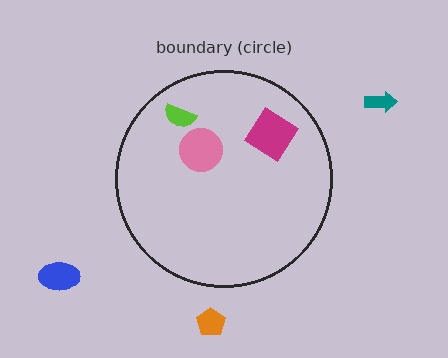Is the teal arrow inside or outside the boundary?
Outside.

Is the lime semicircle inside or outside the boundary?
Inside.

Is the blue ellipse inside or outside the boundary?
Outside.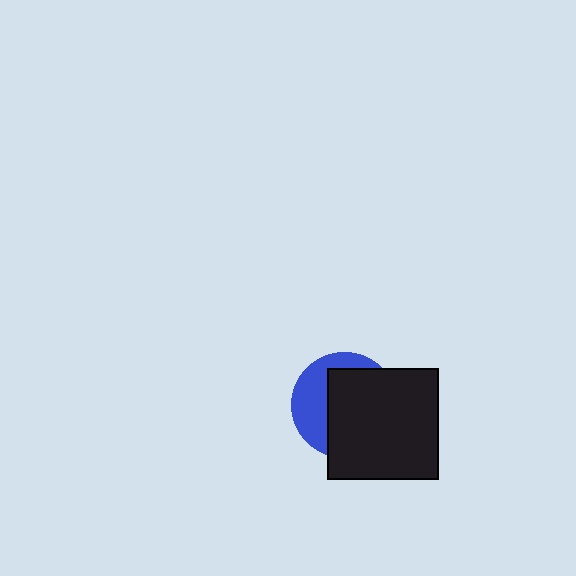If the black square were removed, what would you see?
You would see the complete blue circle.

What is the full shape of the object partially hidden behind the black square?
The partially hidden object is a blue circle.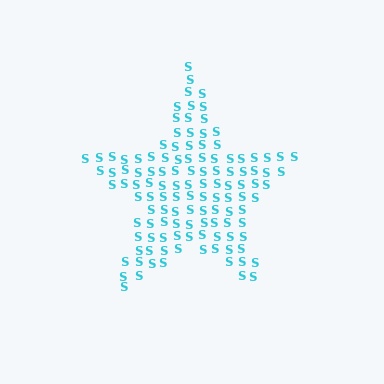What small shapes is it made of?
It is made of small letter S's.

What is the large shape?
The large shape is a star.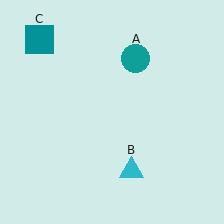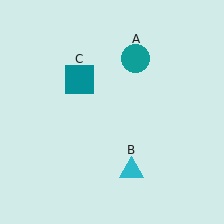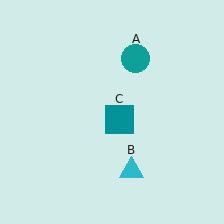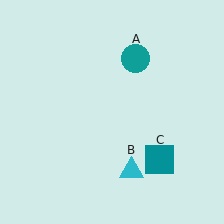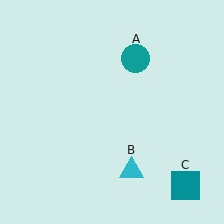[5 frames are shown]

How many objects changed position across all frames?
1 object changed position: teal square (object C).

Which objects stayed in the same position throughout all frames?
Teal circle (object A) and cyan triangle (object B) remained stationary.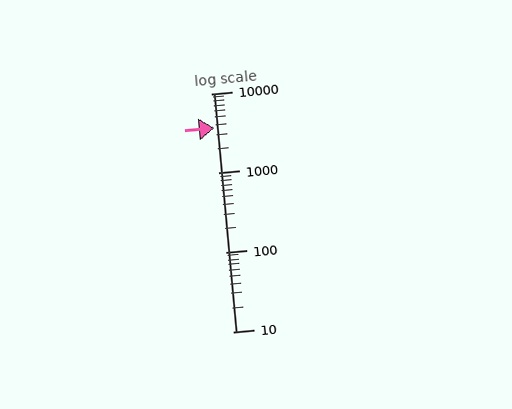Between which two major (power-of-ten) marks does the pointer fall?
The pointer is between 1000 and 10000.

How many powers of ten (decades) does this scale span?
The scale spans 3 decades, from 10 to 10000.